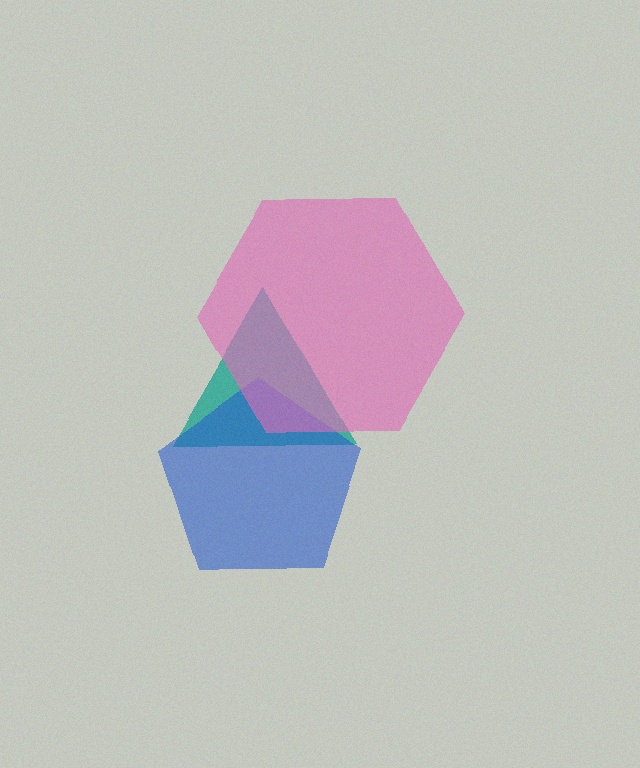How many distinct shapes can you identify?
There are 3 distinct shapes: a teal triangle, a blue pentagon, a pink hexagon.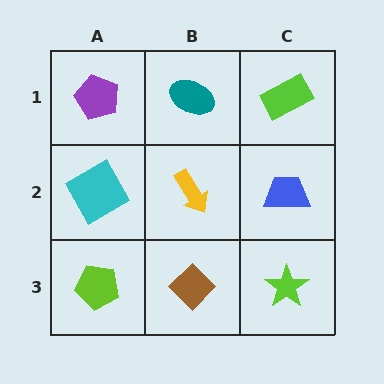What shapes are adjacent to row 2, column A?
A purple pentagon (row 1, column A), a lime pentagon (row 3, column A), a yellow arrow (row 2, column B).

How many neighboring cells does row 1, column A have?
2.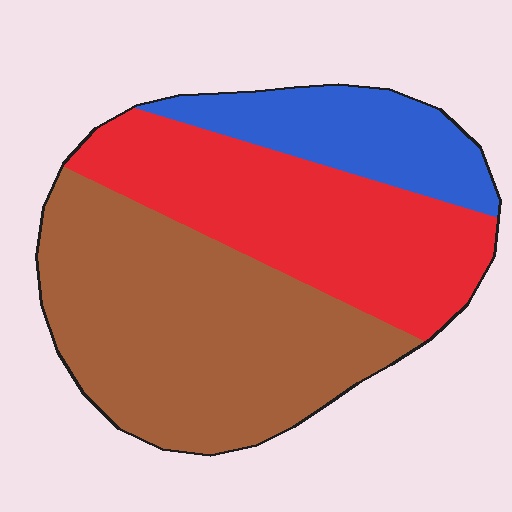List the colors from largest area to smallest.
From largest to smallest: brown, red, blue.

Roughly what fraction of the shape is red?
Red takes up about one third (1/3) of the shape.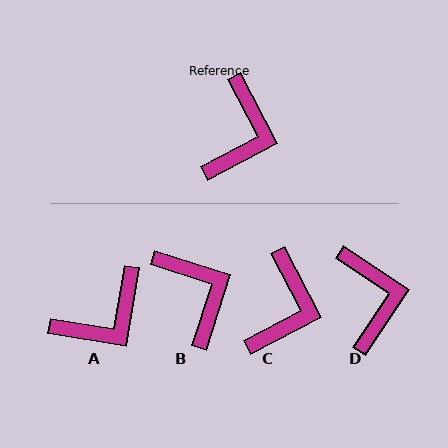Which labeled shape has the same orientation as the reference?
C.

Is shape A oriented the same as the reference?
No, it is off by about 37 degrees.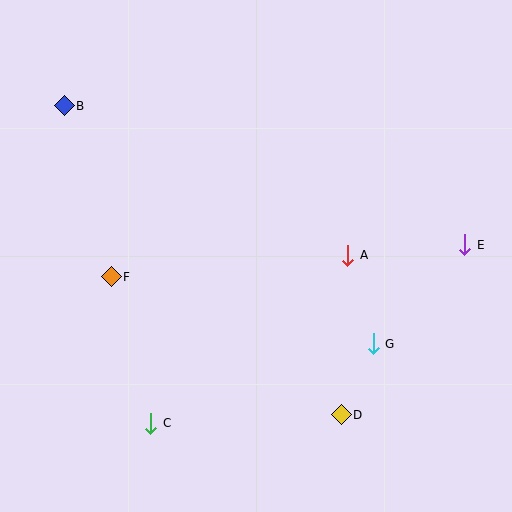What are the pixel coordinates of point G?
Point G is at (373, 344).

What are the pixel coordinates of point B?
Point B is at (64, 106).